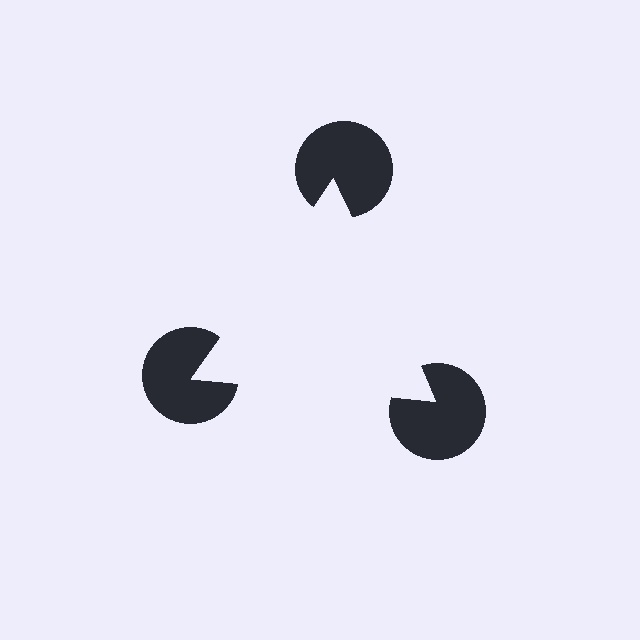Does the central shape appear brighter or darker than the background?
It typically appears slightly brighter than the background, even though no actual brightness change is drawn.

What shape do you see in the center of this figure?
An illusory triangle — its edges are inferred from the aligned wedge cuts in the pac-man discs, not physically drawn.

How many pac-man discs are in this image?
There are 3 — one at each vertex of the illusory triangle.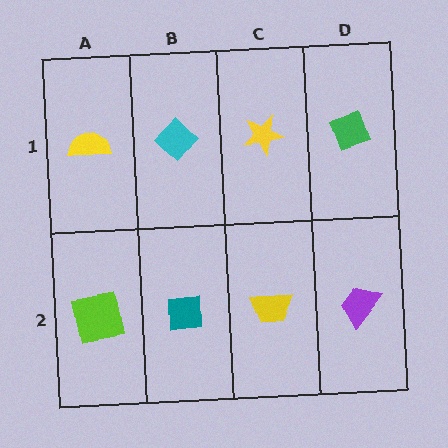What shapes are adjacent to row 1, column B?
A teal square (row 2, column B), a yellow semicircle (row 1, column A), a yellow star (row 1, column C).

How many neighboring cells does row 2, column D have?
2.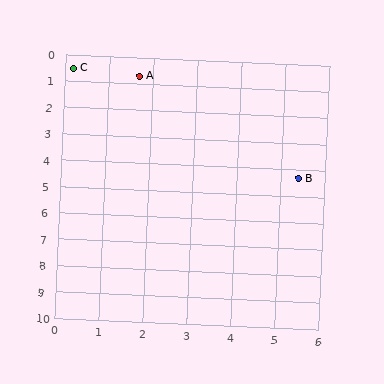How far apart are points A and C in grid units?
Points A and C are about 1.5 grid units apart.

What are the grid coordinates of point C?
Point C is at approximately (0.2, 0.5).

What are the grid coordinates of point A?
Point A is at approximately (1.7, 0.7).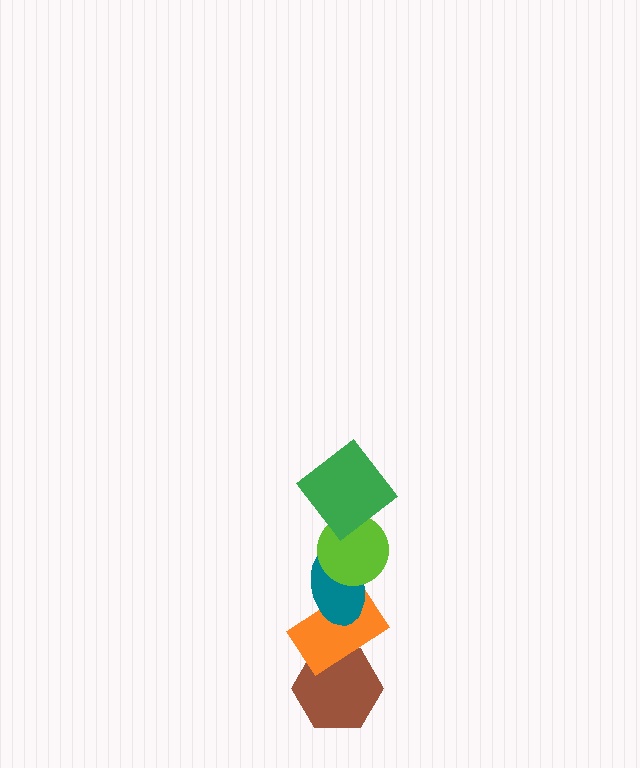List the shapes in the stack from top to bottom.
From top to bottom: the green diamond, the lime circle, the teal ellipse, the orange rectangle, the brown hexagon.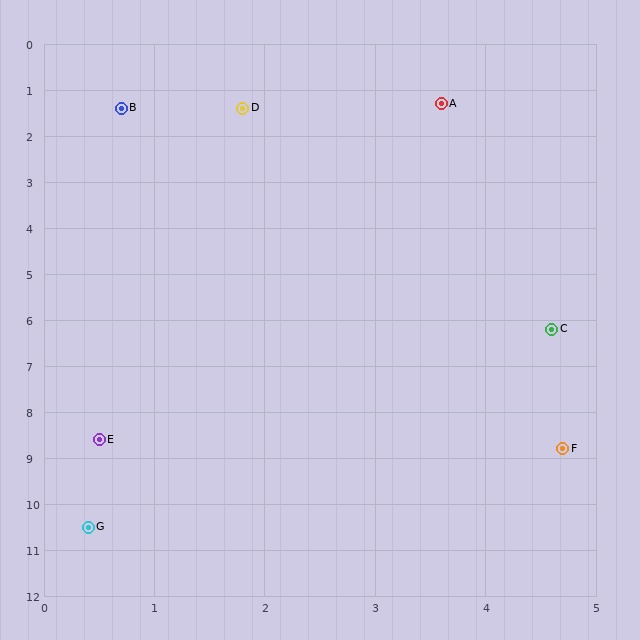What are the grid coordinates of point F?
Point F is at approximately (4.7, 8.8).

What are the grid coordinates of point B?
Point B is at approximately (0.7, 1.4).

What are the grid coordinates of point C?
Point C is at approximately (4.6, 6.2).